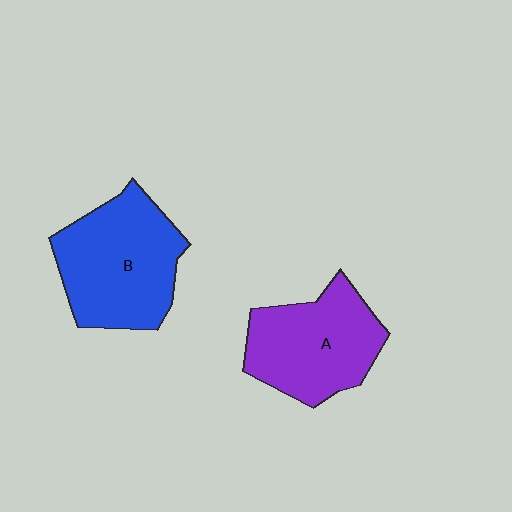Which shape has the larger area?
Shape B (blue).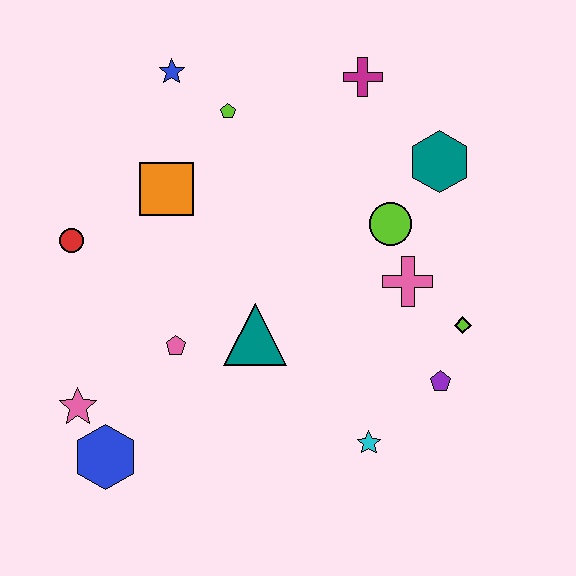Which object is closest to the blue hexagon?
The pink star is closest to the blue hexagon.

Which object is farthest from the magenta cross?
The blue hexagon is farthest from the magenta cross.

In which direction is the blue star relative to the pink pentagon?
The blue star is above the pink pentagon.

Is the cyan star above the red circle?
No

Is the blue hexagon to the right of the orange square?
No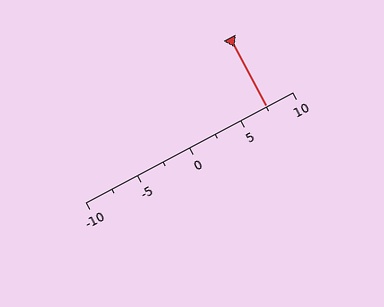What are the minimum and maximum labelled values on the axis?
The axis runs from -10 to 10.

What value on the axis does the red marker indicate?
The marker indicates approximately 7.5.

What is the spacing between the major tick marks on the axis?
The major ticks are spaced 5 apart.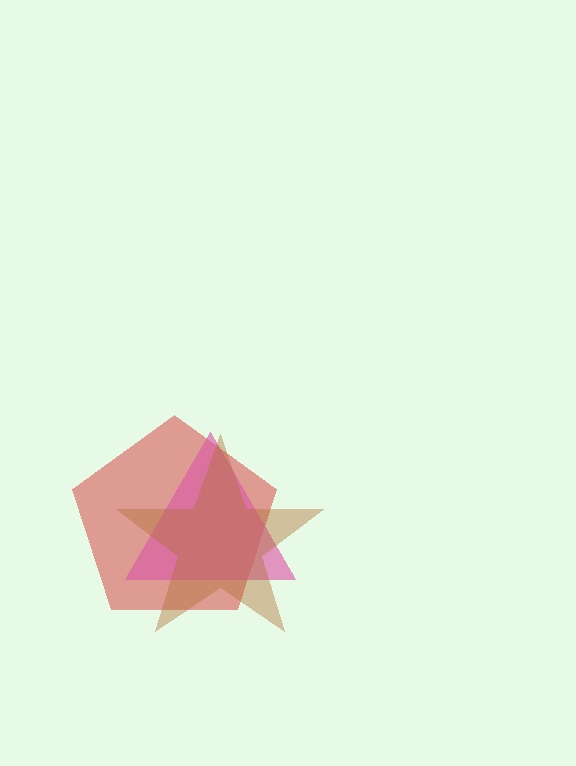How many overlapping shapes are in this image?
There are 3 overlapping shapes in the image.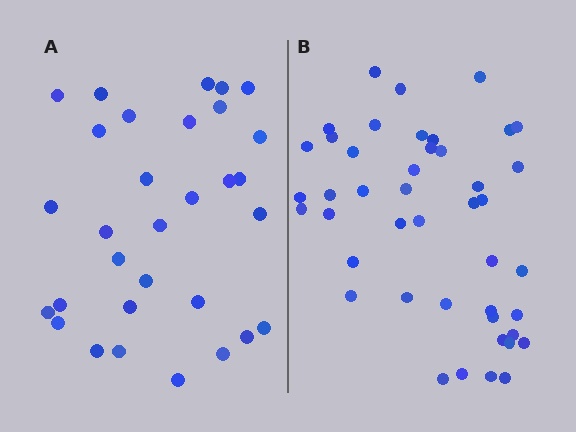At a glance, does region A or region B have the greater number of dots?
Region B (the right region) has more dots.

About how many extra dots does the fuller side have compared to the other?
Region B has approximately 15 more dots than region A.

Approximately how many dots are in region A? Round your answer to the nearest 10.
About 30 dots. (The exact count is 31, which rounds to 30.)